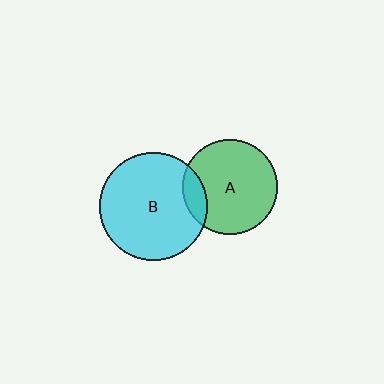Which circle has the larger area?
Circle B (cyan).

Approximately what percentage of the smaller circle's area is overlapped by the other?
Approximately 15%.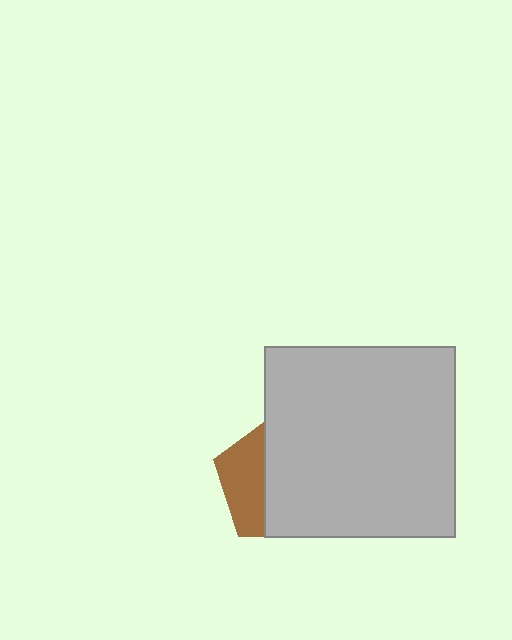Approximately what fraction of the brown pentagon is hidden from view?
Roughly 66% of the brown pentagon is hidden behind the light gray square.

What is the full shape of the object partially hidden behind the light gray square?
The partially hidden object is a brown pentagon.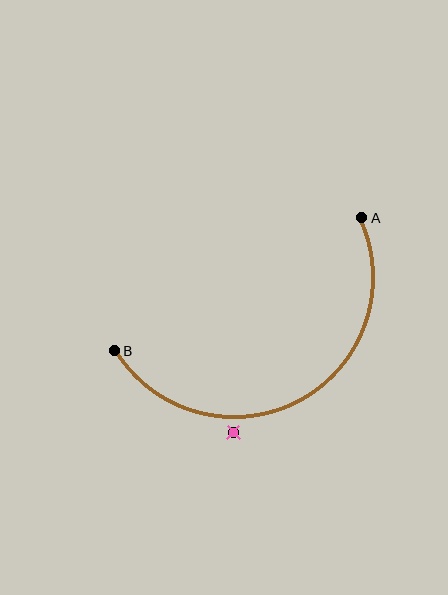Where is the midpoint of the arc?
The arc midpoint is the point on the curve farthest from the straight line joining A and B. It sits below that line.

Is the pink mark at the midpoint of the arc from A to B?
No — the pink mark does not lie on the arc at all. It sits slightly outside the curve.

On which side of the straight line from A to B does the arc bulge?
The arc bulges below the straight line connecting A and B.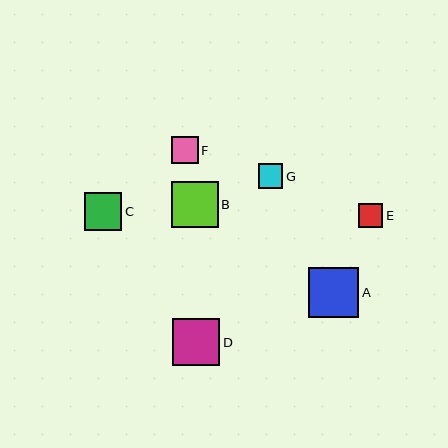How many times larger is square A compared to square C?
Square A is approximately 1.3 times the size of square C.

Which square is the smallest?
Square G is the smallest with a size of approximately 24 pixels.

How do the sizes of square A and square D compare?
Square A and square D are approximately the same size.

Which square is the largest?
Square A is the largest with a size of approximately 50 pixels.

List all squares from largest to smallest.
From largest to smallest: A, D, B, C, F, E, G.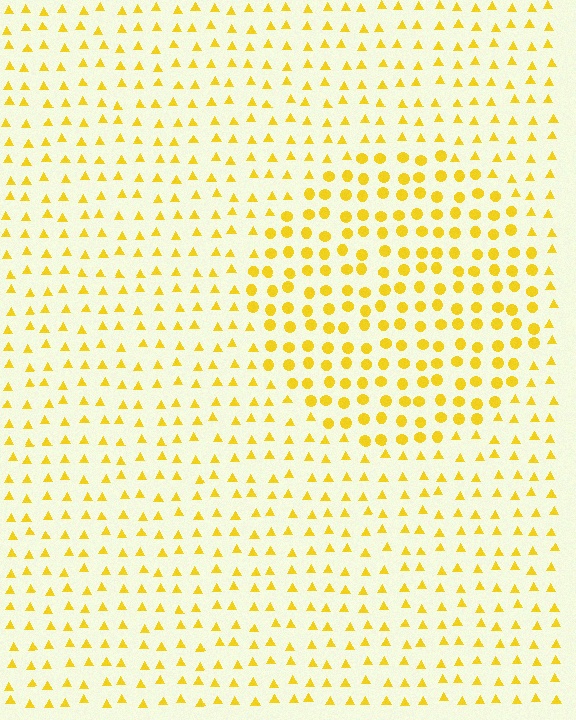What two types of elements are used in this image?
The image uses circles inside the circle region and triangles outside it.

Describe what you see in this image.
The image is filled with small yellow elements arranged in a uniform grid. A circle-shaped region contains circles, while the surrounding area contains triangles. The boundary is defined purely by the change in element shape.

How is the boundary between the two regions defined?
The boundary is defined by a change in element shape: circles inside vs. triangles outside. All elements share the same color and spacing.